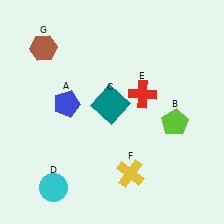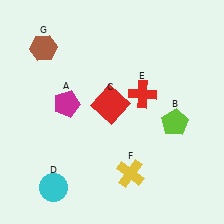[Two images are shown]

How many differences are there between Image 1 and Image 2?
There are 2 differences between the two images.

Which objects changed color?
A changed from blue to magenta. C changed from teal to red.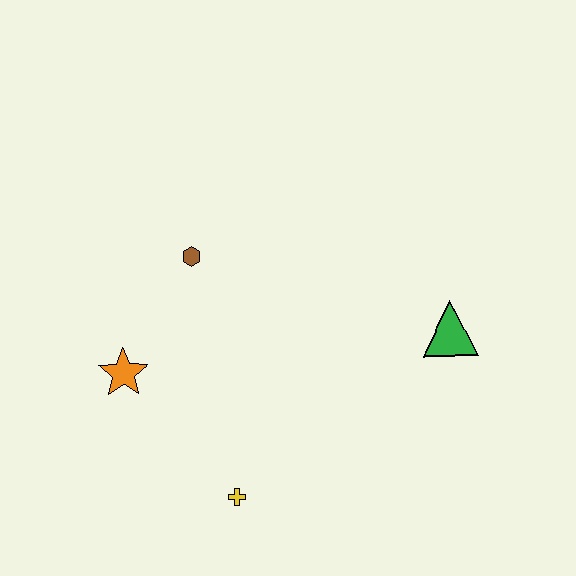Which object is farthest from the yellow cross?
The green triangle is farthest from the yellow cross.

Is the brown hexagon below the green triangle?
No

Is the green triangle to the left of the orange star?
No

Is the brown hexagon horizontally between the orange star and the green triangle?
Yes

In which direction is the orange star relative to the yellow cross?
The orange star is above the yellow cross.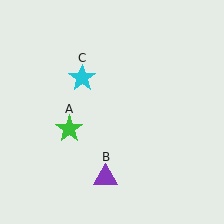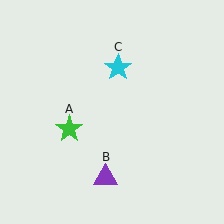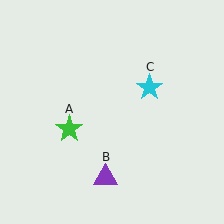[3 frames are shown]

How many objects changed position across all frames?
1 object changed position: cyan star (object C).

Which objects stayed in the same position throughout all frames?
Green star (object A) and purple triangle (object B) remained stationary.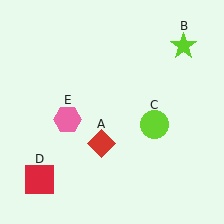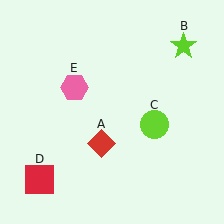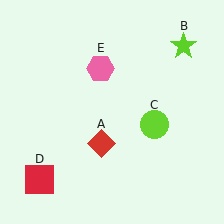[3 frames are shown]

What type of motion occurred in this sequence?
The pink hexagon (object E) rotated clockwise around the center of the scene.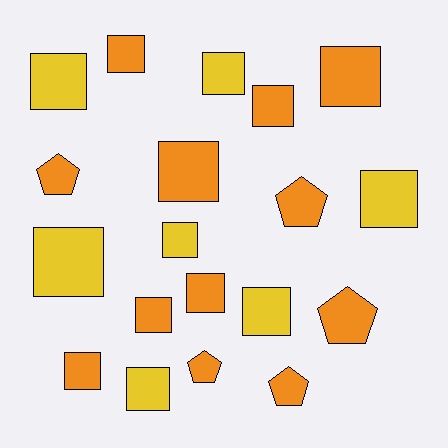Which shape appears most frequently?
Square, with 14 objects.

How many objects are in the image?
There are 19 objects.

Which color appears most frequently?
Orange, with 12 objects.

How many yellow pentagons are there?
There are no yellow pentagons.